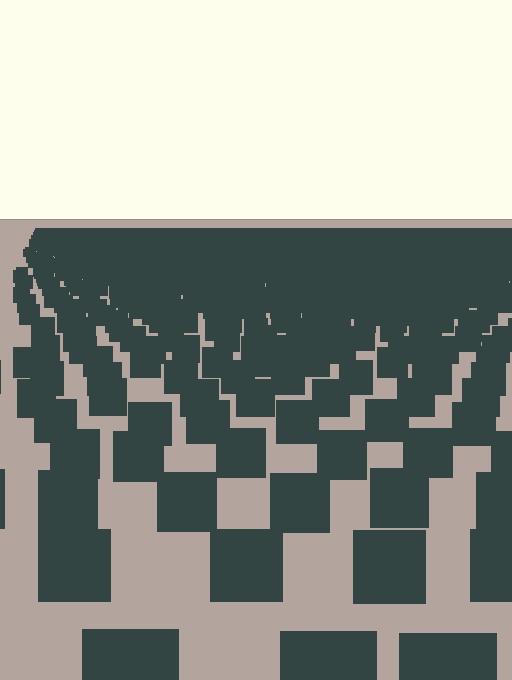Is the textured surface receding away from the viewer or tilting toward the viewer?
The surface is receding away from the viewer. Texture elements get smaller and denser toward the top.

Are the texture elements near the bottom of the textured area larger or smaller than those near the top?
Larger. Near the bottom, elements are closer to the viewer and appear at a bigger on-screen size.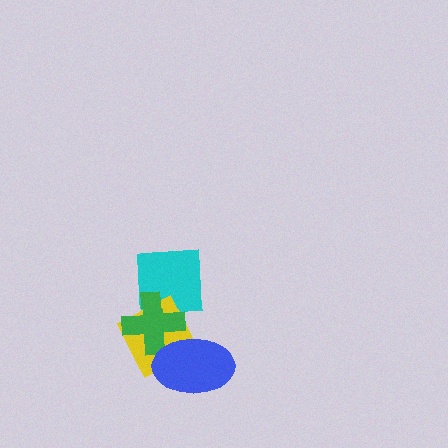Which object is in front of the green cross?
The blue ellipse is in front of the green cross.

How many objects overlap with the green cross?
3 objects overlap with the green cross.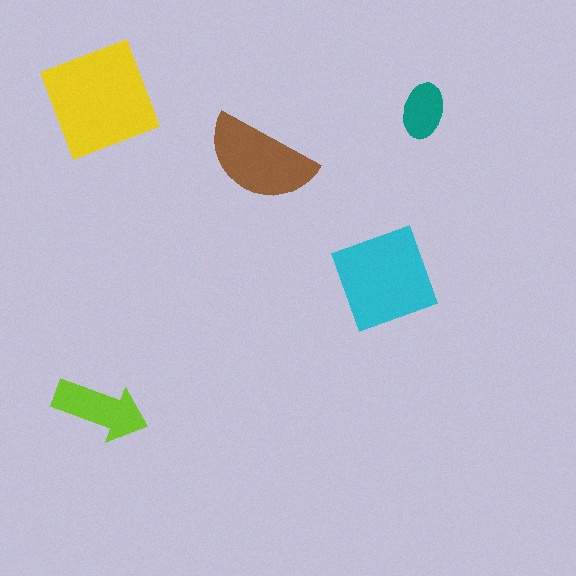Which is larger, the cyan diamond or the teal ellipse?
The cyan diamond.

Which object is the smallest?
The teal ellipse.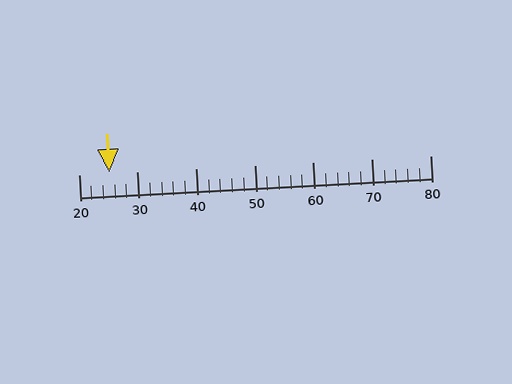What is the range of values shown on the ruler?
The ruler shows values from 20 to 80.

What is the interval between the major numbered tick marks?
The major tick marks are spaced 10 units apart.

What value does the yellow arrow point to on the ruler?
The yellow arrow points to approximately 25.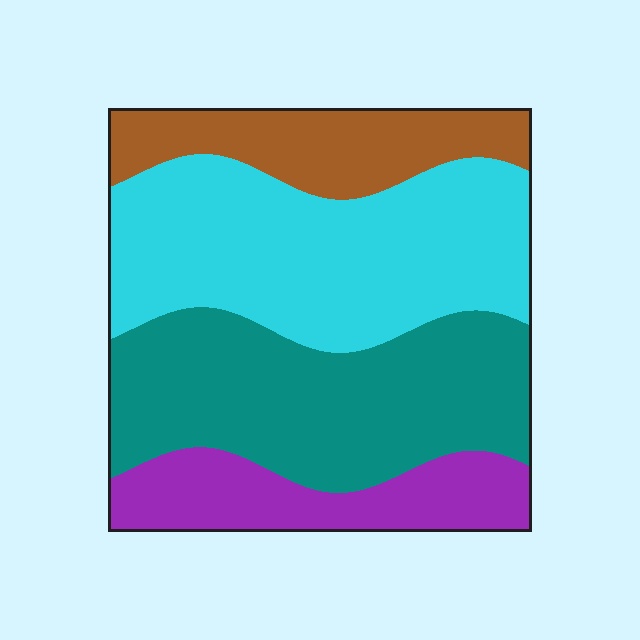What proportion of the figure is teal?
Teal takes up about one third (1/3) of the figure.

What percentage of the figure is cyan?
Cyan takes up about three eighths (3/8) of the figure.